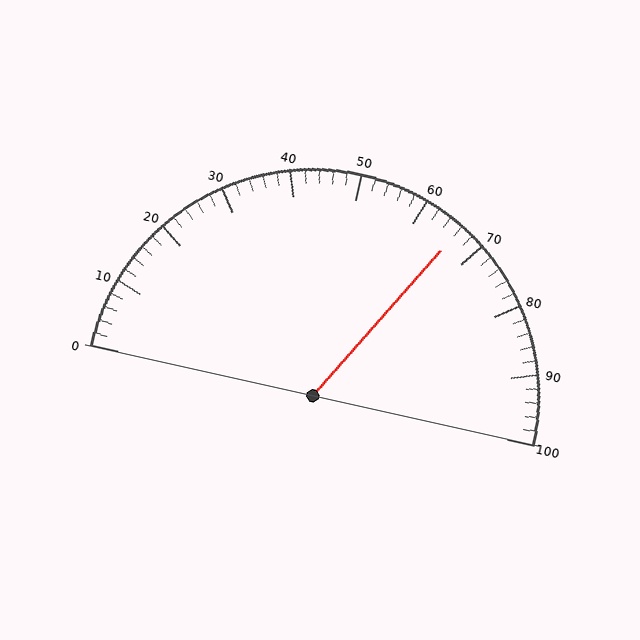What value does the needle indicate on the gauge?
The needle indicates approximately 66.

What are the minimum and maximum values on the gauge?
The gauge ranges from 0 to 100.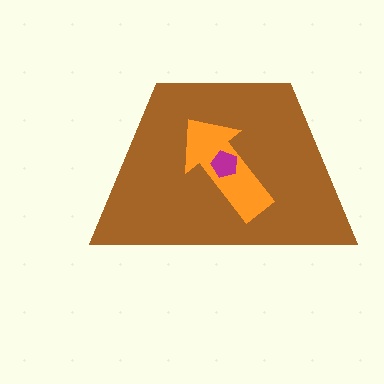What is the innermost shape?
The magenta pentagon.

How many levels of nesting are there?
3.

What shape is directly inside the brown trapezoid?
The orange arrow.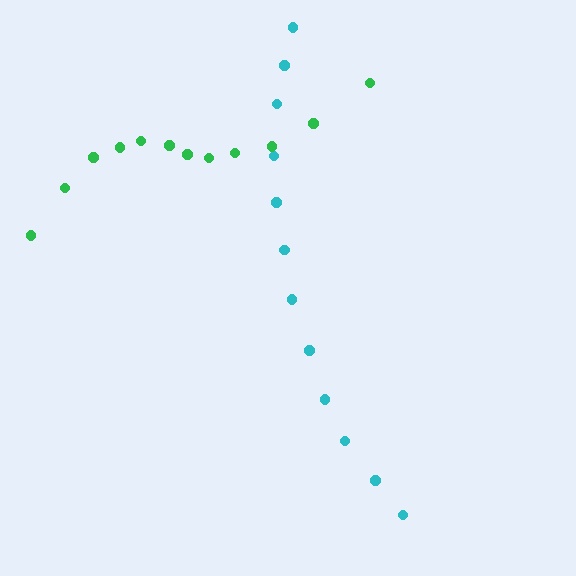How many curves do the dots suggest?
There are 2 distinct paths.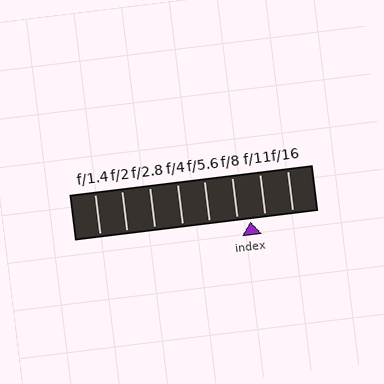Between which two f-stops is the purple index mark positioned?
The index mark is between f/8 and f/11.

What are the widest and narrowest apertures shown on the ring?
The widest aperture shown is f/1.4 and the narrowest is f/16.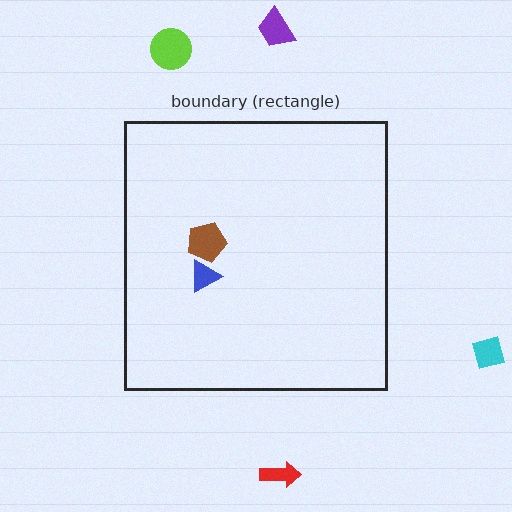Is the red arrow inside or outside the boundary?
Outside.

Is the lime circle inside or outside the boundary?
Outside.